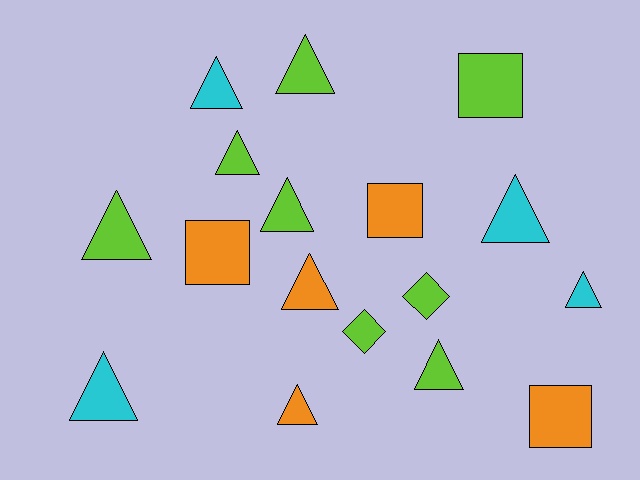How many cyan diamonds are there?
There are no cyan diamonds.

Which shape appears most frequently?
Triangle, with 11 objects.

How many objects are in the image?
There are 17 objects.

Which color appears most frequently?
Lime, with 8 objects.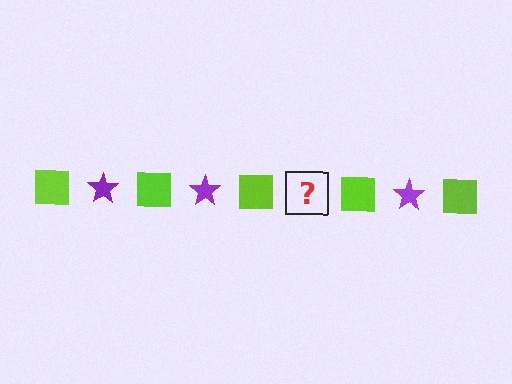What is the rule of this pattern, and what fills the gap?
The rule is that the pattern alternates between lime square and purple star. The gap should be filled with a purple star.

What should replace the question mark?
The question mark should be replaced with a purple star.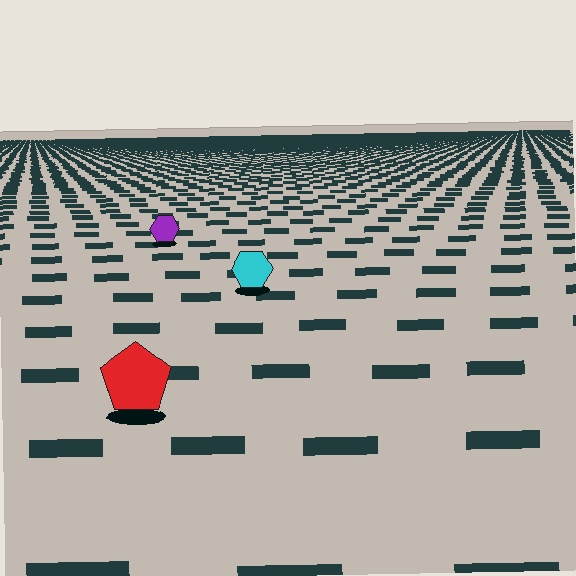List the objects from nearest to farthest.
From nearest to farthest: the red pentagon, the cyan hexagon, the purple hexagon.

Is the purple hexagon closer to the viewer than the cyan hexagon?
No. The cyan hexagon is closer — you can tell from the texture gradient: the ground texture is coarser near it.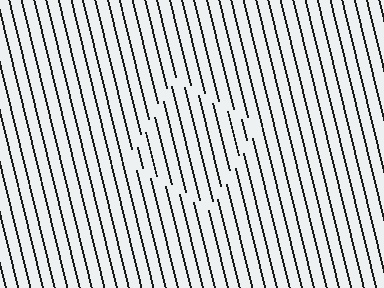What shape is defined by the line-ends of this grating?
An illusory square. The interior of the shape contains the same grating, shifted by half a period — the contour is defined by the phase discontinuity where line-ends from the inner and outer gratings abut.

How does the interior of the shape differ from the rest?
The interior of the shape contains the same grating, shifted by half a period — the contour is defined by the phase discontinuity where line-ends from the inner and outer gratings abut.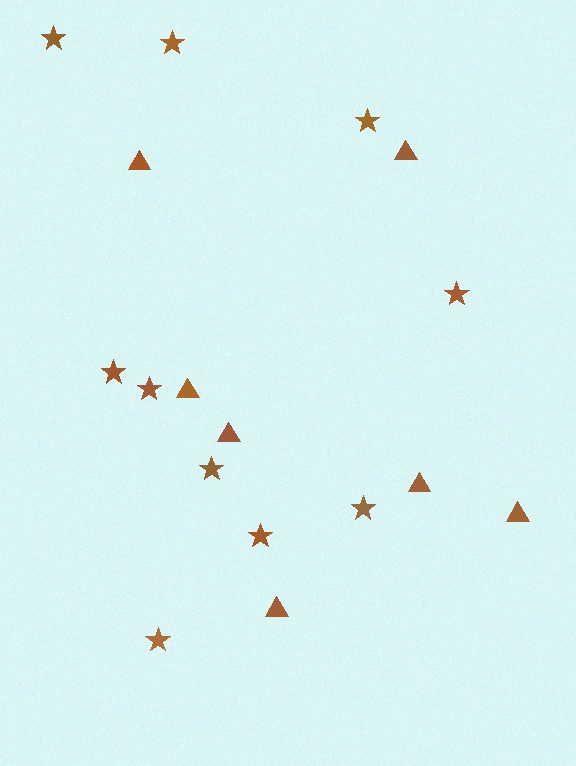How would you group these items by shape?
There are 2 groups: one group of triangles (7) and one group of stars (10).